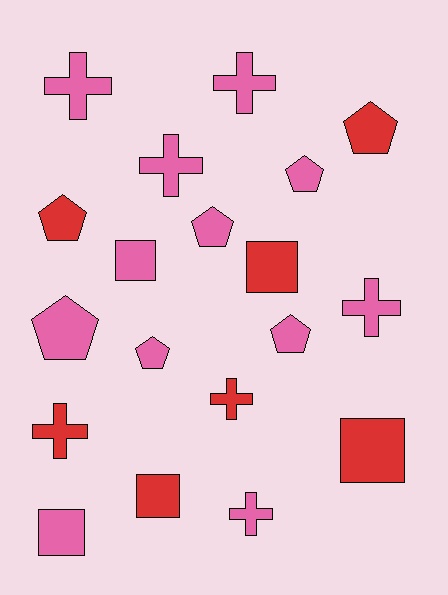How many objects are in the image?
There are 19 objects.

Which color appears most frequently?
Pink, with 12 objects.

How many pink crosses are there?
There are 5 pink crosses.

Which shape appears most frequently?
Pentagon, with 7 objects.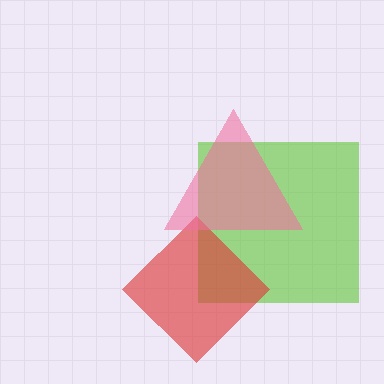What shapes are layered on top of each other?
The layered shapes are: a lime square, a red diamond, a pink triangle.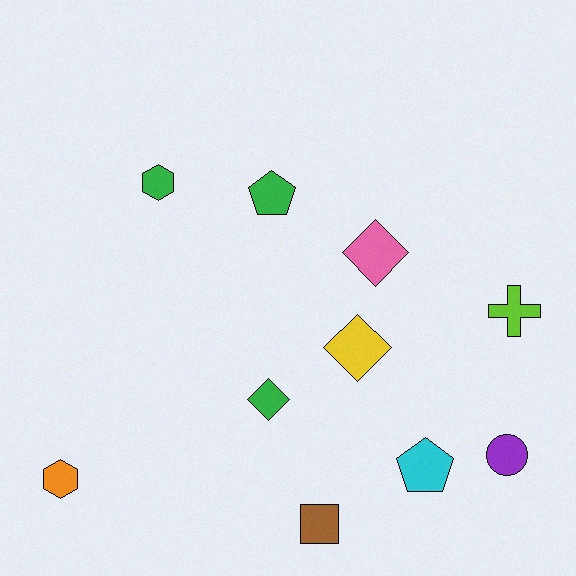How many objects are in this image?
There are 10 objects.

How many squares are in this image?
There is 1 square.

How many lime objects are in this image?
There is 1 lime object.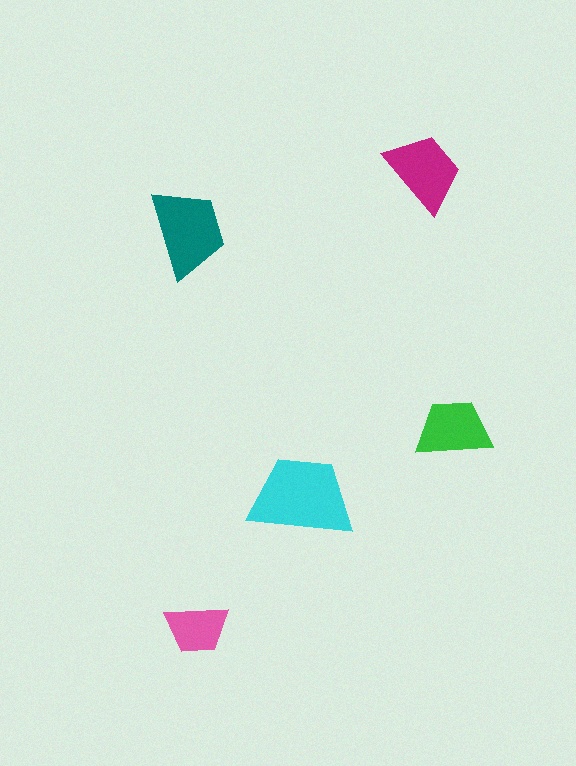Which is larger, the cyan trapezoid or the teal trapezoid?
The cyan one.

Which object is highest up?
The magenta trapezoid is topmost.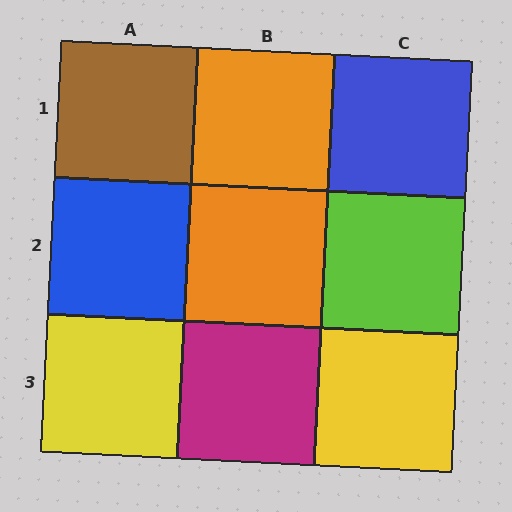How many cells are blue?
2 cells are blue.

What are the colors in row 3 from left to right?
Yellow, magenta, yellow.